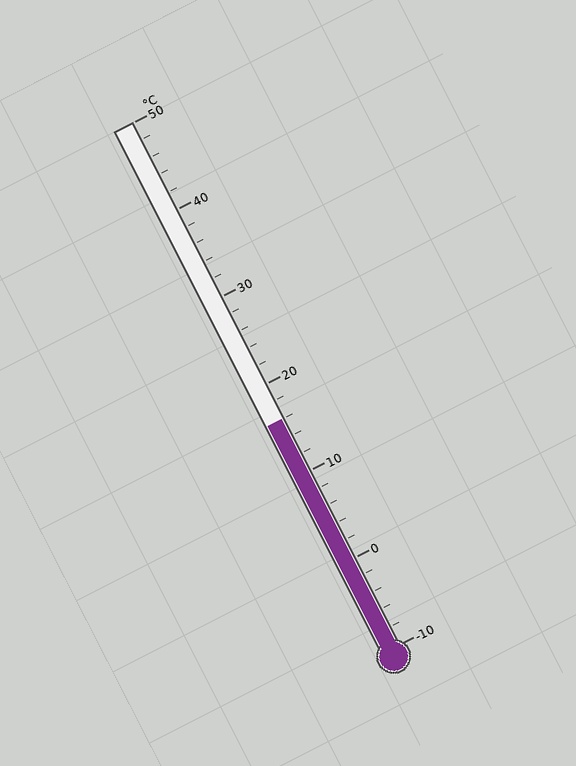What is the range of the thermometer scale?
The thermometer scale ranges from -10°C to 50°C.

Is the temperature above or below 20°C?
The temperature is below 20°C.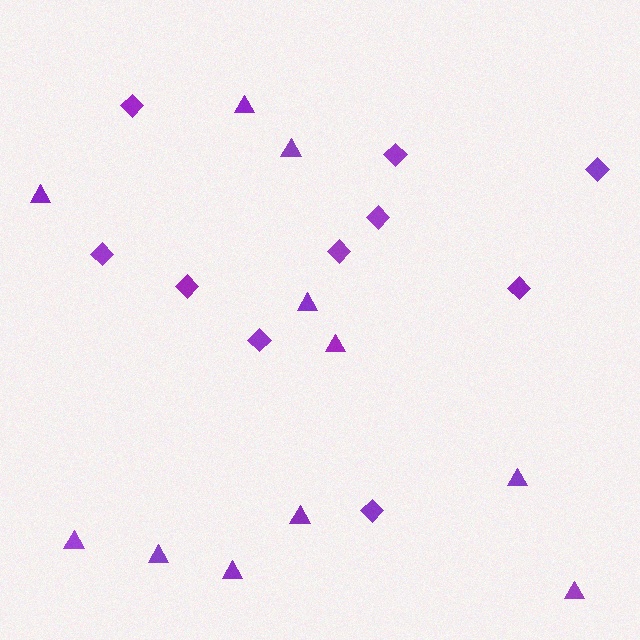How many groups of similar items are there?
There are 2 groups: one group of triangles (11) and one group of diamonds (10).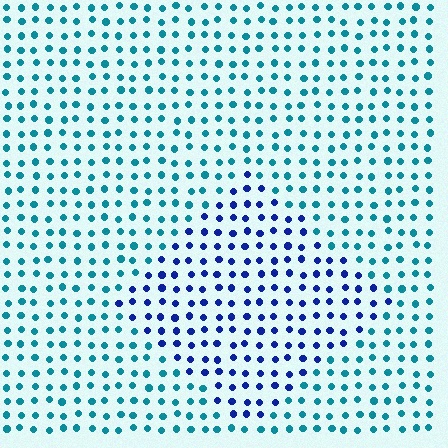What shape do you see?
I see a diamond.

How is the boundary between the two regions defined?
The boundary is defined purely by a slight shift in hue (about 45 degrees). Spacing, size, and orientation are identical on both sides.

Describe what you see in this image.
The image is filled with small teal elements in a uniform arrangement. A diamond-shaped region is visible where the elements are tinted to a slightly different hue, forming a subtle color boundary.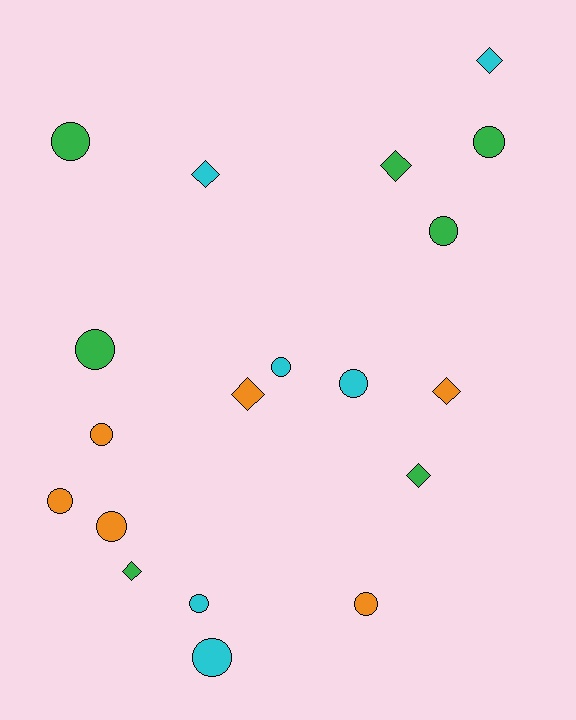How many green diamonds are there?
There are 3 green diamonds.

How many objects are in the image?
There are 19 objects.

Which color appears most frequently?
Green, with 7 objects.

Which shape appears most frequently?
Circle, with 12 objects.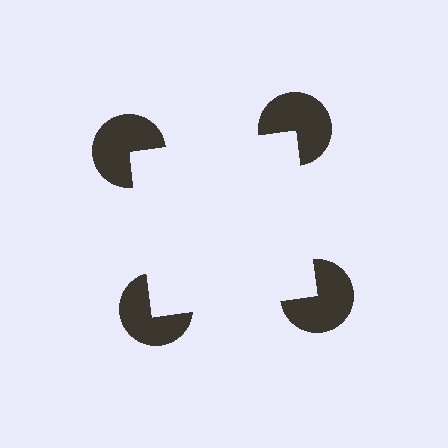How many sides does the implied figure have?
4 sides.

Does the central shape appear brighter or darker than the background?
It typically appears slightly brighter than the background, even though no actual brightness change is drawn.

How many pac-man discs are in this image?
There are 4 — one at each vertex of the illusory square.